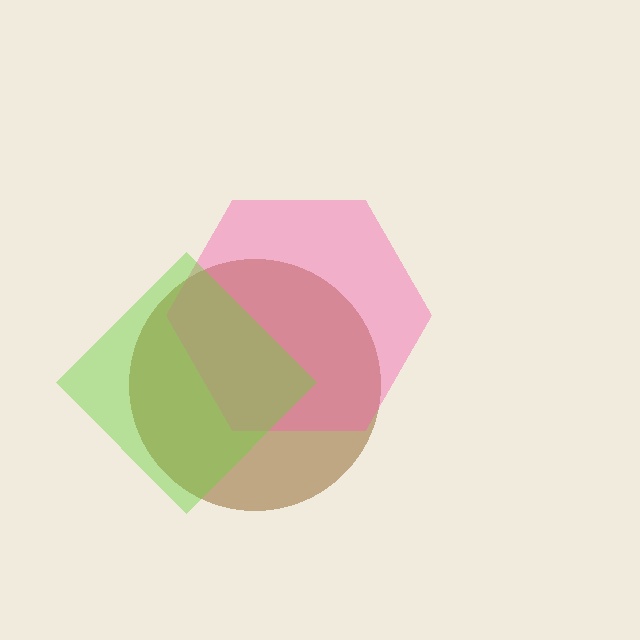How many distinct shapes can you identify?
There are 3 distinct shapes: a brown circle, a pink hexagon, a lime diamond.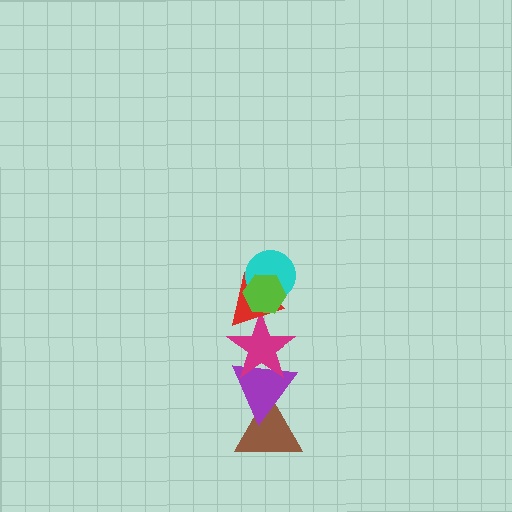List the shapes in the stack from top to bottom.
From top to bottom: the lime hexagon, the cyan circle, the red triangle, the magenta star, the purple triangle, the brown triangle.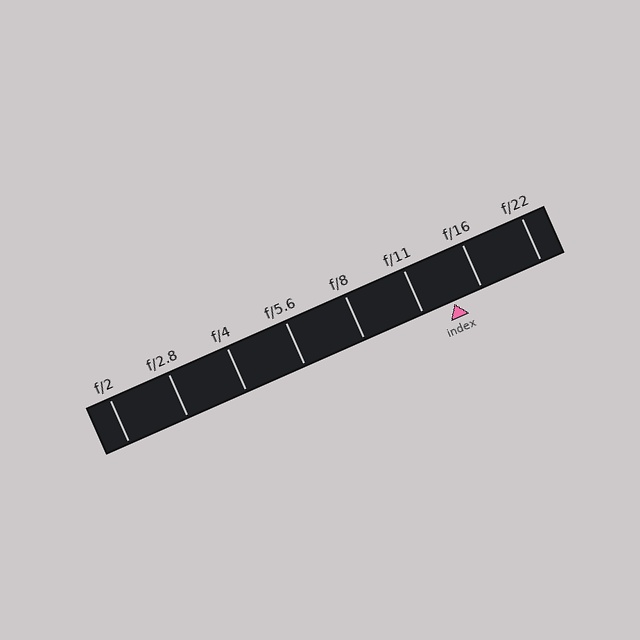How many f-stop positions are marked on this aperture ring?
There are 8 f-stop positions marked.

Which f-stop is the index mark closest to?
The index mark is closest to f/16.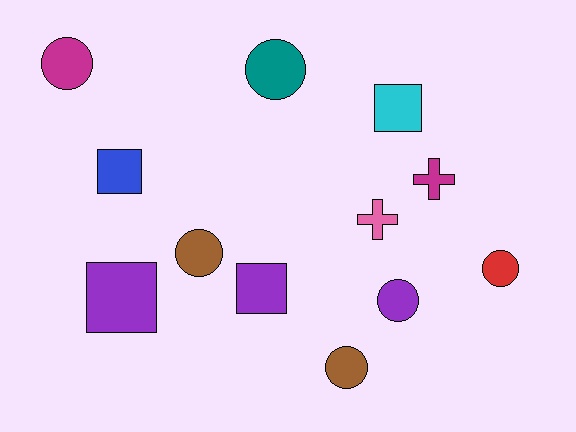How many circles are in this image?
There are 6 circles.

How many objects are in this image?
There are 12 objects.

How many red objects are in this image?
There is 1 red object.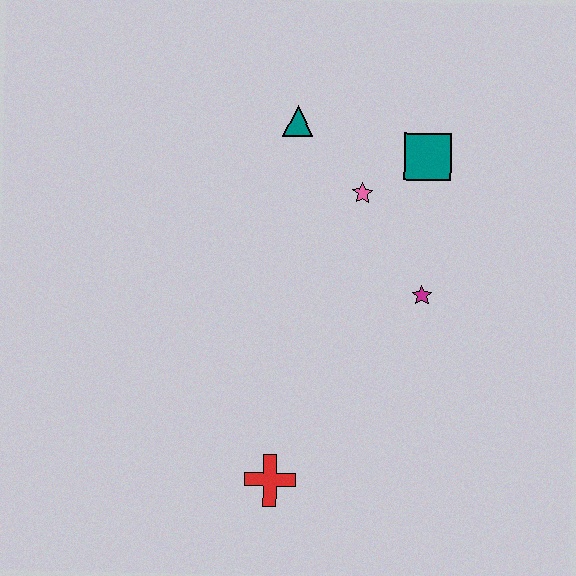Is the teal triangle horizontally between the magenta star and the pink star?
No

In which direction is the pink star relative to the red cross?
The pink star is above the red cross.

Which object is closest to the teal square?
The pink star is closest to the teal square.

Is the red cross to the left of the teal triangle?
Yes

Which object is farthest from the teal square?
The red cross is farthest from the teal square.